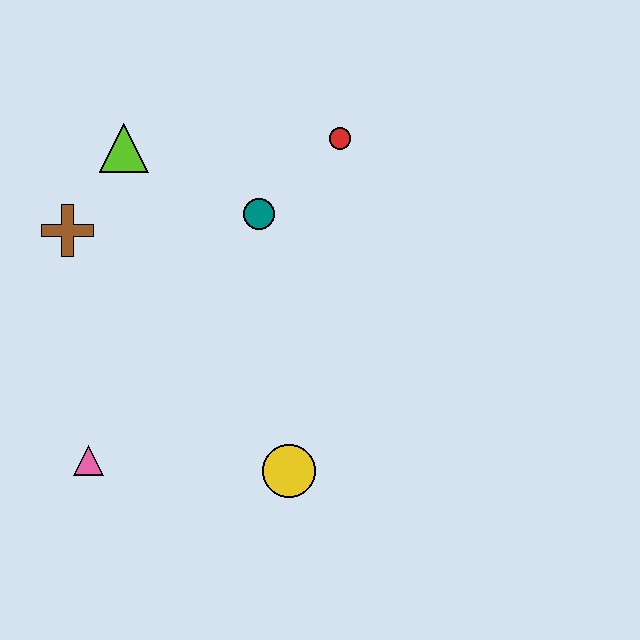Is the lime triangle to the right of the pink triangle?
Yes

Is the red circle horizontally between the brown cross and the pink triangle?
No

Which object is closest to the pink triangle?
The yellow circle is closest to the pink triangle.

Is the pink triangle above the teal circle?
No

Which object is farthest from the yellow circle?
The lime triangle is farthest from the yellow circle.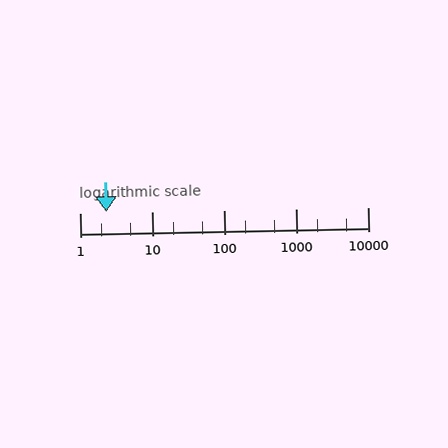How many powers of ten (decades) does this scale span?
The scale spans 4 decades, from 1 to 10000.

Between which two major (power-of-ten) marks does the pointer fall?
The pointer is between 1 and 10.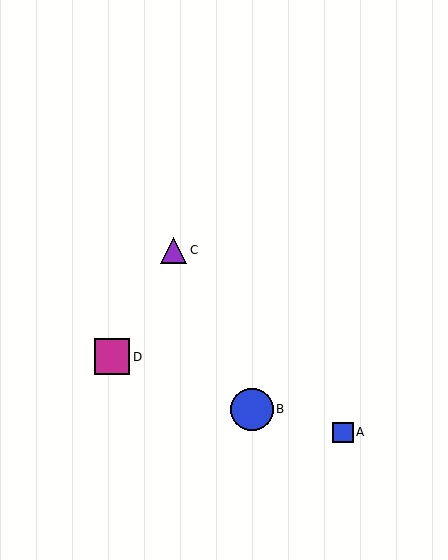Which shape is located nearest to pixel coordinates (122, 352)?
The magenta square (labeled D) at (112, 357) is nearest to that location.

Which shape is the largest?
The blue circle (labeled B) is the largest.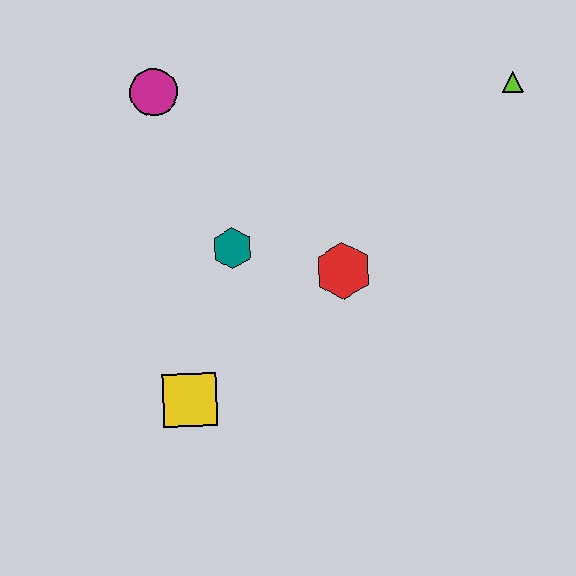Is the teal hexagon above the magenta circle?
No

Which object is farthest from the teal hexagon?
The lime triangle is farthest from the teal hexagon.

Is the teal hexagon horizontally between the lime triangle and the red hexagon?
No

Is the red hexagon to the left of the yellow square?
No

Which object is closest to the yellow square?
The teal hexagon is closest to the yellow square.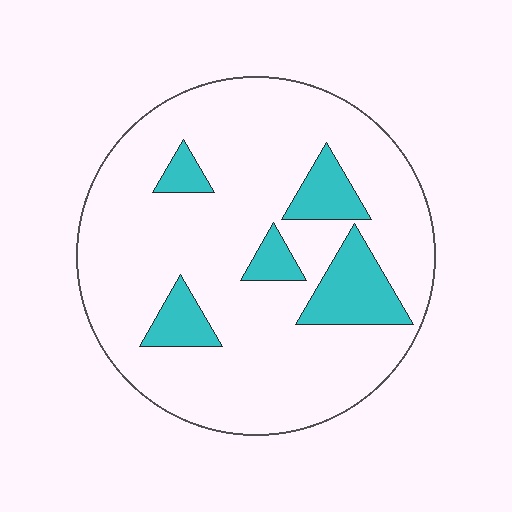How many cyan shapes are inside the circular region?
5.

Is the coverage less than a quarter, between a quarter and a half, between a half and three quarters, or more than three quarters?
Less than a quarter.